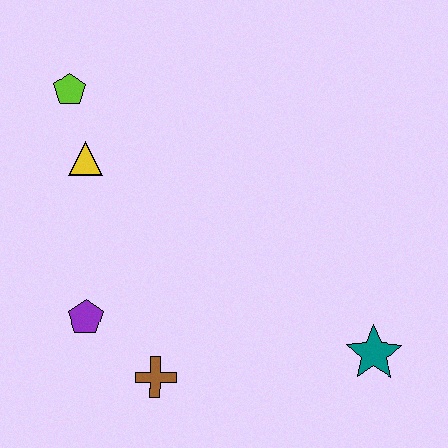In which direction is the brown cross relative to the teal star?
The brown cross is to the left of the teal star.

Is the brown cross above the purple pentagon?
No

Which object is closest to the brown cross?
The purple pentagon is closest to the brown cross.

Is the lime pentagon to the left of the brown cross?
Yes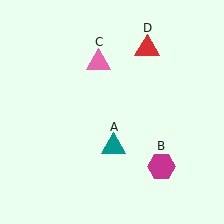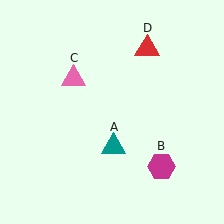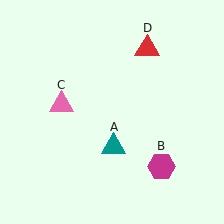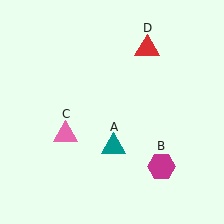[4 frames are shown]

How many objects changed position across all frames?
1 object changed position: pink triangle (object C).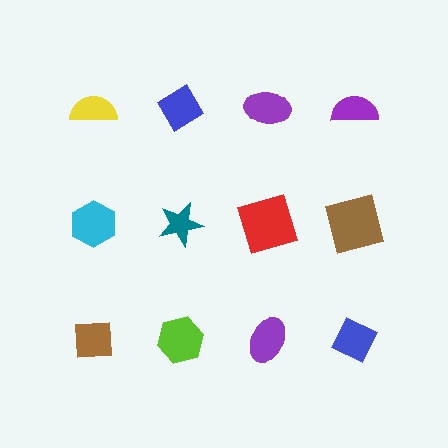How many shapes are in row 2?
4 shapes.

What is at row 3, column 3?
A purple ellipse.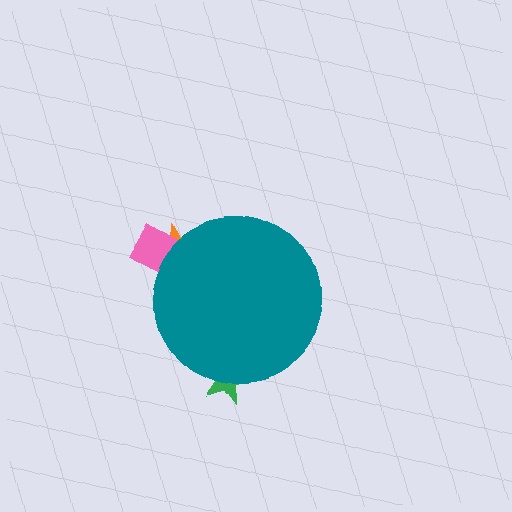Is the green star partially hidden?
Yes, the green star is partially hidden behind the teal circle.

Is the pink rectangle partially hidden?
Yes, the pink rectangle is partially hidden behind the teal circle.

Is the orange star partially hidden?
Yes, the orange star is partially hidden behind the teal circle.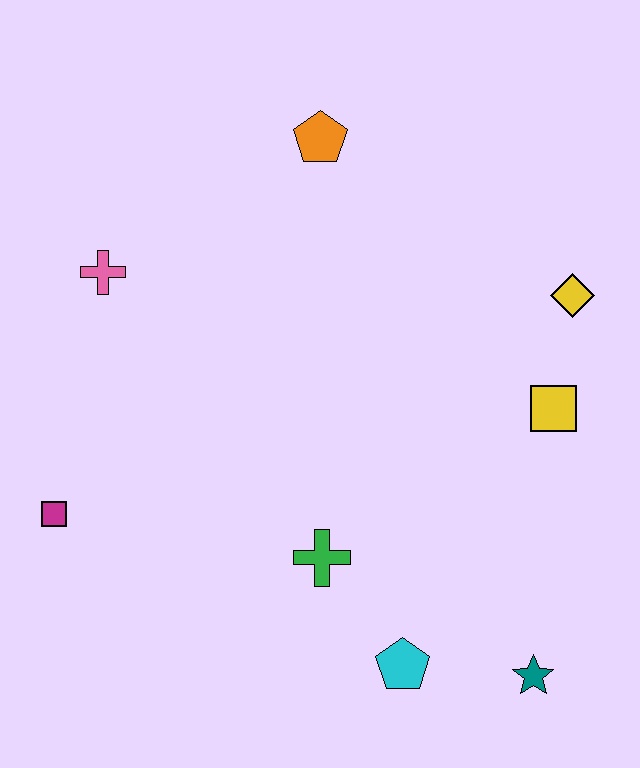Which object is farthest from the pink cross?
The teal star is farthest from the pink cross.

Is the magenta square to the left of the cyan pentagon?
Yes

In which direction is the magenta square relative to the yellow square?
The magenta square is to the left of the yellow square.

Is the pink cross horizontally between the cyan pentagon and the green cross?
No